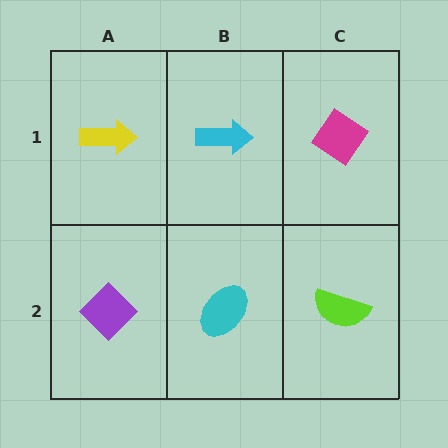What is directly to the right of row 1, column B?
A magenta diamond.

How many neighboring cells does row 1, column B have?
3.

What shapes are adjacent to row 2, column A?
A yellow arrow (row 1, column A), a cyan ellipse (row 2, column B).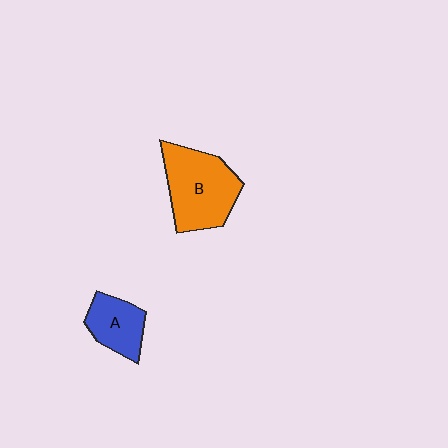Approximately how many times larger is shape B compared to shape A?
Approximately 1.8 times.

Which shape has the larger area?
Shape B (orange).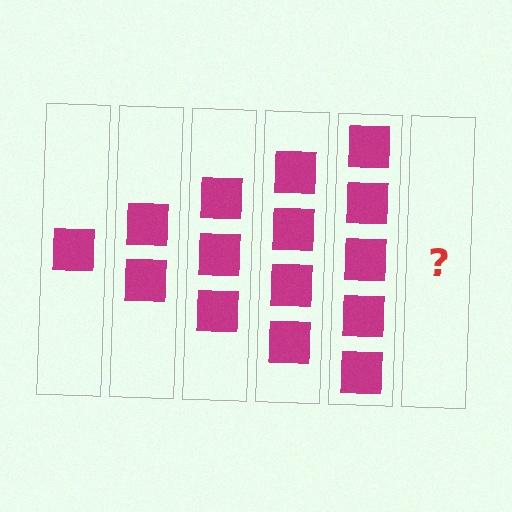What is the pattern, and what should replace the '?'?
The pattern is that each step adds one more square. The '?' should be 6 squares.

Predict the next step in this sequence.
The next step is 6 squares.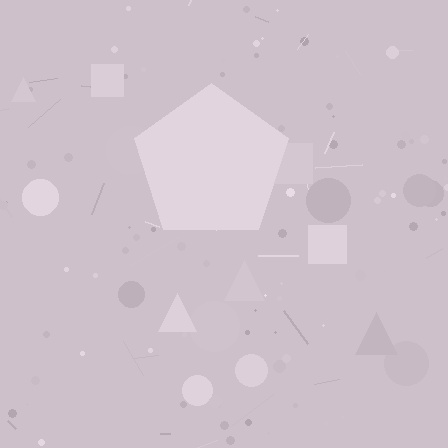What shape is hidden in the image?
A pentagon is hidden in the image.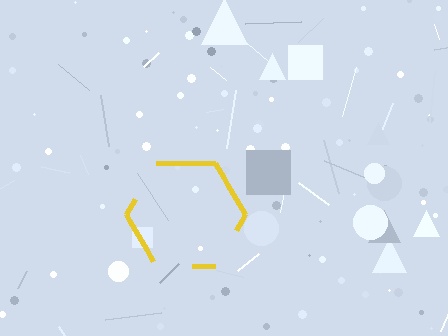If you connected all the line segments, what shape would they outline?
They would outline a hexagon.